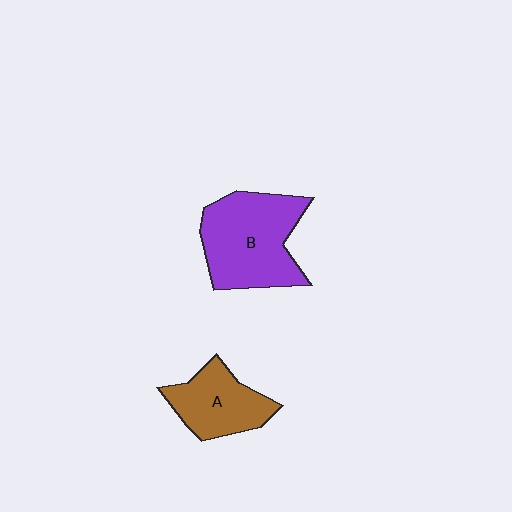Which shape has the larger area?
Shape B (purple).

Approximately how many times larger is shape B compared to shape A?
Approximately 1.6 times.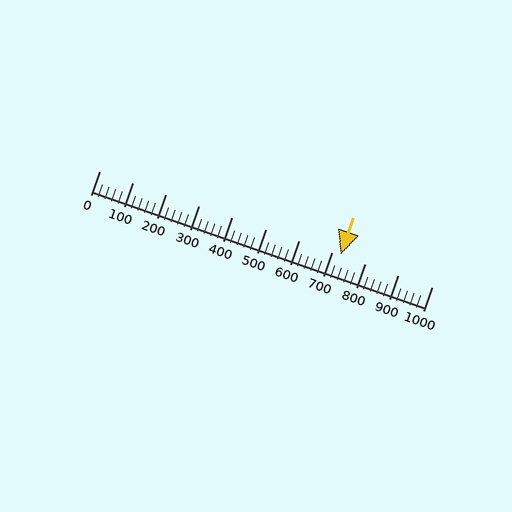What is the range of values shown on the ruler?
The ruler shows values from 0 to 1000.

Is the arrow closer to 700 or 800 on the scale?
The arrow is closer to 700.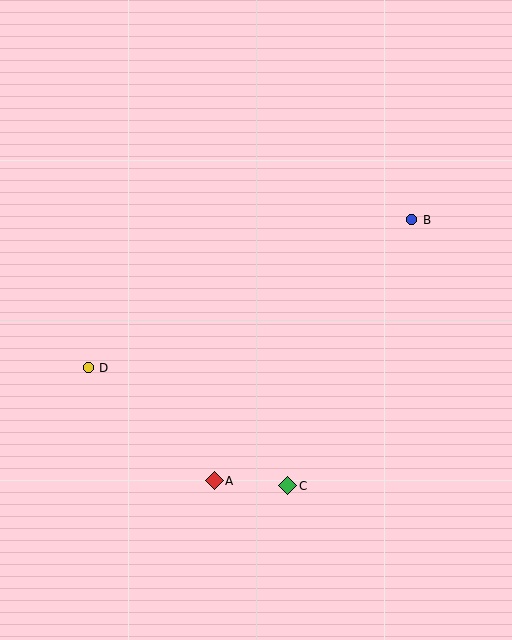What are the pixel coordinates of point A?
Point A is at (214, 481).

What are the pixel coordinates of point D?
Point D is at (88, 368).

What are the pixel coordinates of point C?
Point C is at (288, 486).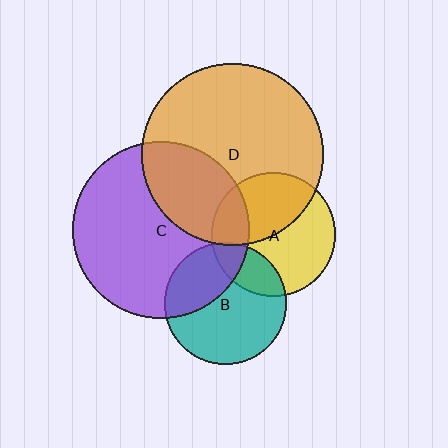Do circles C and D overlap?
Yes.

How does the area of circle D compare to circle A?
Approximately 2.2 times.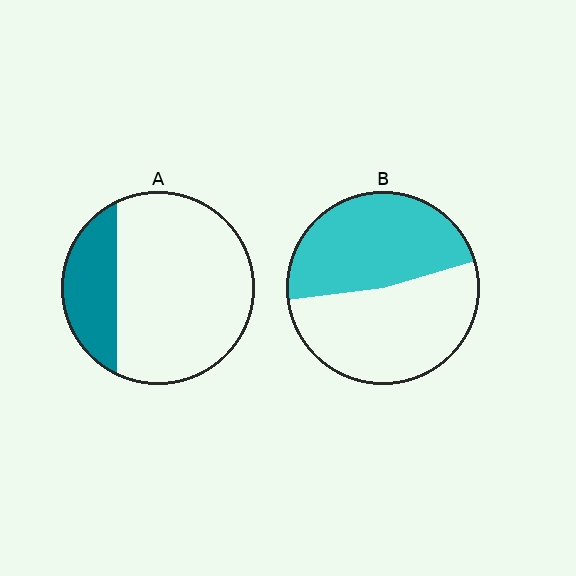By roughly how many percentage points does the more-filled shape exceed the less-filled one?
By roughly 25 percentage points (B over A).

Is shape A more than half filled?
No.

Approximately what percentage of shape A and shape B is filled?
A is approximately 25% and B is approximately 45%.